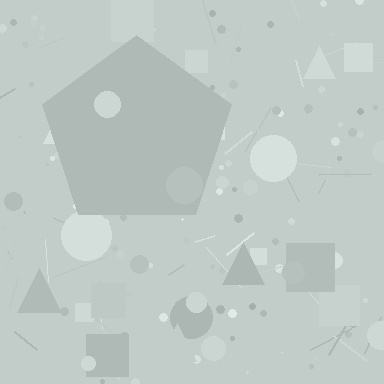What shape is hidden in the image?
A pentagon is hidden in the image.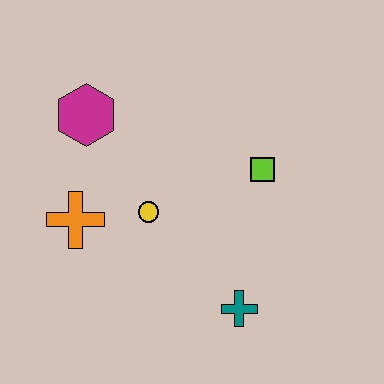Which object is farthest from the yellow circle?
The teal cross is farthest from the yellow circle.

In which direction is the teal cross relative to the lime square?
The teal cross is below the lime square.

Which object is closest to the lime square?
The yellow circle is closest to the lime square.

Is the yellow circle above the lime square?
No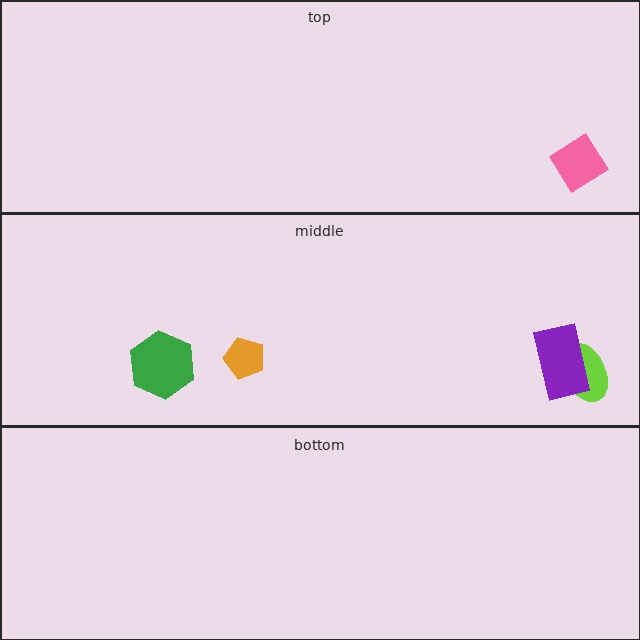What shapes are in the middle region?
The lime ellipse, the purple rectangle, the green hexagon, the orange pentagon.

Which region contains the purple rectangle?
The middle region.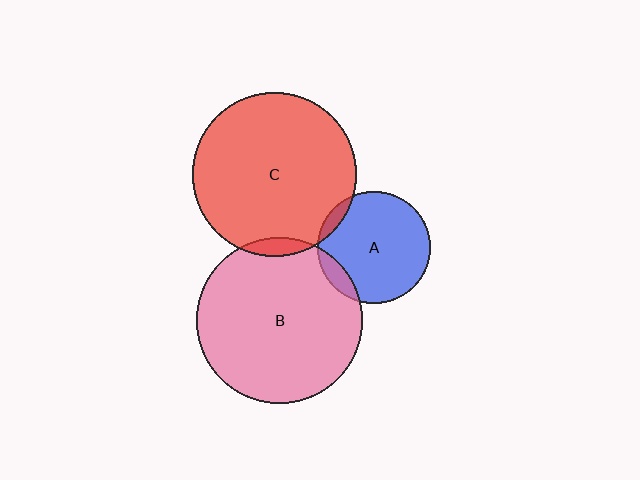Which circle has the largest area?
Circle B (pink).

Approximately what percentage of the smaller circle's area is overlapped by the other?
Approximately 5%.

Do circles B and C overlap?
Yes.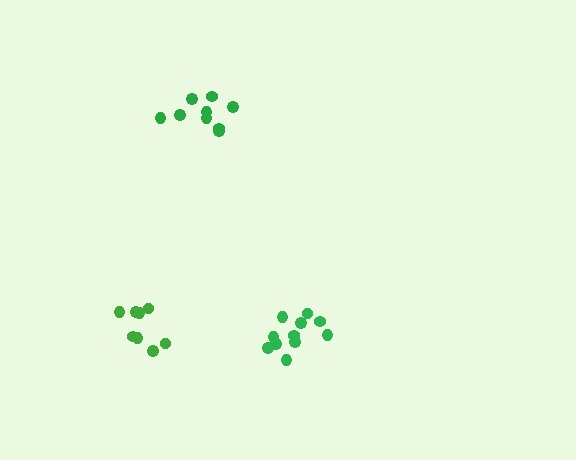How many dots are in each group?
Group 1: 8 dots, Group 2: 11 dots, Group 3: 9 dots (28 total).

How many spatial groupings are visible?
There are 3 spatial groupings.